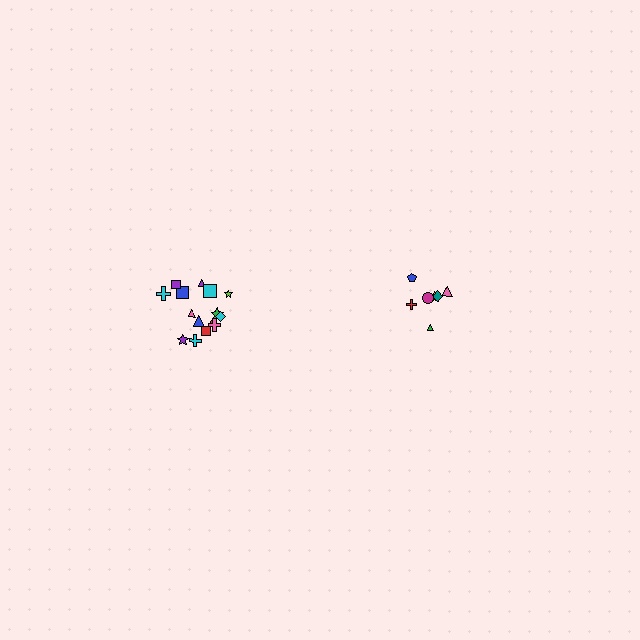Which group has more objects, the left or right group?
The left group.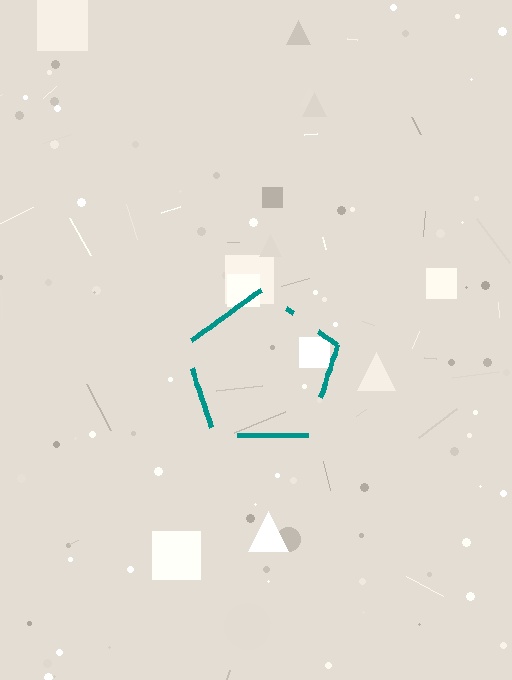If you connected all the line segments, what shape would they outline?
They would outline a pentagon.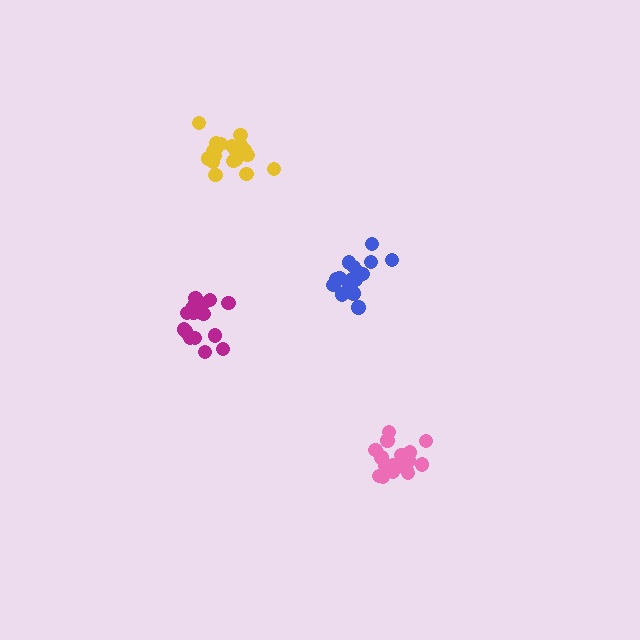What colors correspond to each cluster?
The clusters are colored: blue, magenta, pink, yellow.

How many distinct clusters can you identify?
There are 4 distinct clusters.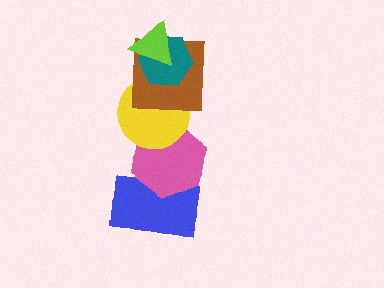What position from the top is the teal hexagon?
The teal hexagon is 2nd from the top.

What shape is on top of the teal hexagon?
The lime triangle is on top of the teal hexagon.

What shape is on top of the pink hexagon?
The yellow circle is on top of the pink hexagon.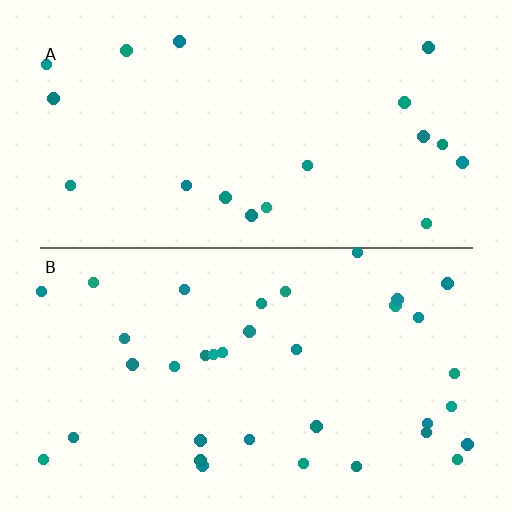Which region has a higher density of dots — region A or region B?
B (the bottom).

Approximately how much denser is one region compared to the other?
Approximately 1.9× — region B over region A.